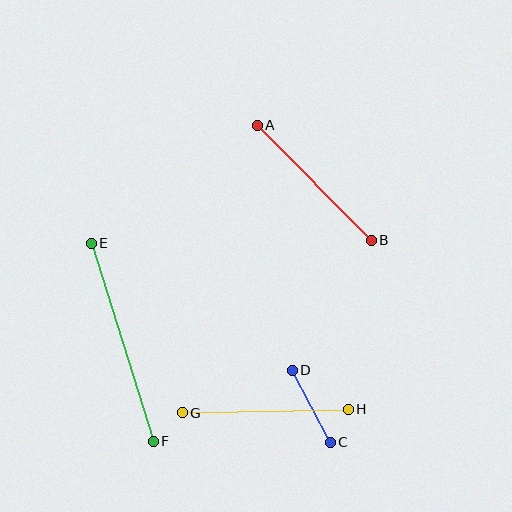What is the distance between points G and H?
The distance is approximately 166 pixels.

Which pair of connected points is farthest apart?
Points E and F are farthest apart.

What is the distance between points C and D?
The distance is approximately 81 pixels.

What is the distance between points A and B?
The distance is approximately 162 pixels.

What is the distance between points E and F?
The distance is approximately 207 pixels.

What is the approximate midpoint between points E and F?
The midpoint is at approximately (122, 342) pixels.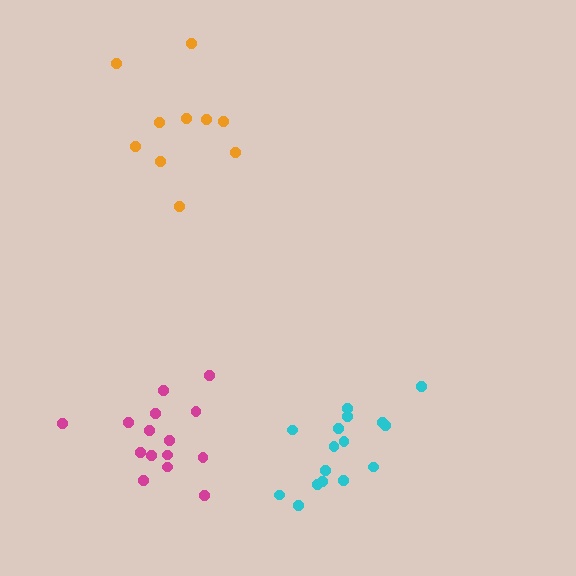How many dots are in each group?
Group 1: 16 dots, Group 2: 10 dots, Group 3: 15 dots (41 total).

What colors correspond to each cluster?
The clusters are colored: cyan, orange, magenta.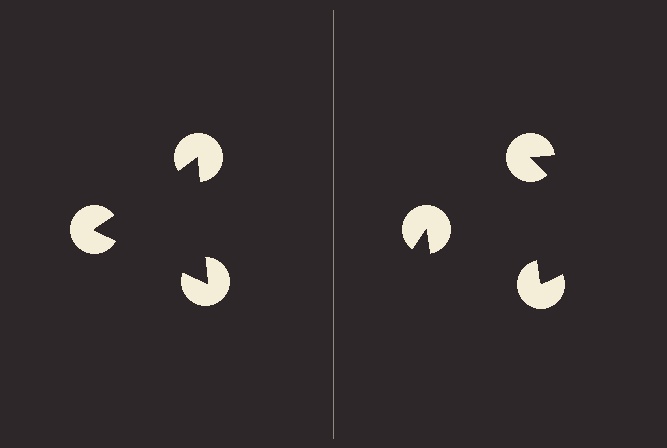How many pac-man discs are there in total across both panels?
6 — 3 on each side.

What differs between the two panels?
The pac-man discs are positioned identically on both sides; only the wedge orientations differ. On the left they align to a triangle; on the right they are misaligned.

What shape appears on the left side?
An illusory triangle.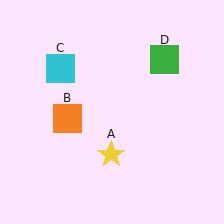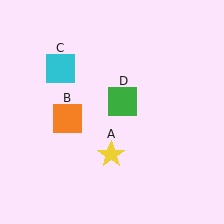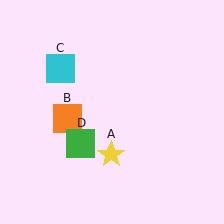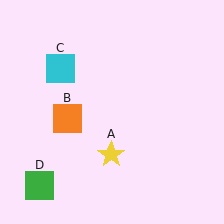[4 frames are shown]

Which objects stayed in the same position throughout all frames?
Yellow star (object A) and orange square (object B) and cyan square (object C) remained stationary.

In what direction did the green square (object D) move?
The green square (object D) moved down and to the left.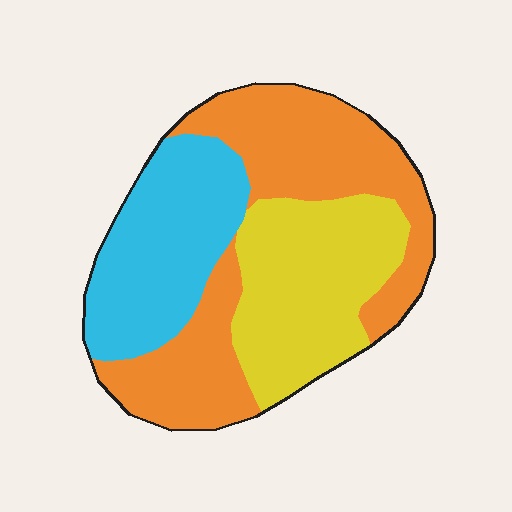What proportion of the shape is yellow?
Yellow covers 30% of the shape.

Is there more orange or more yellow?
Orange.